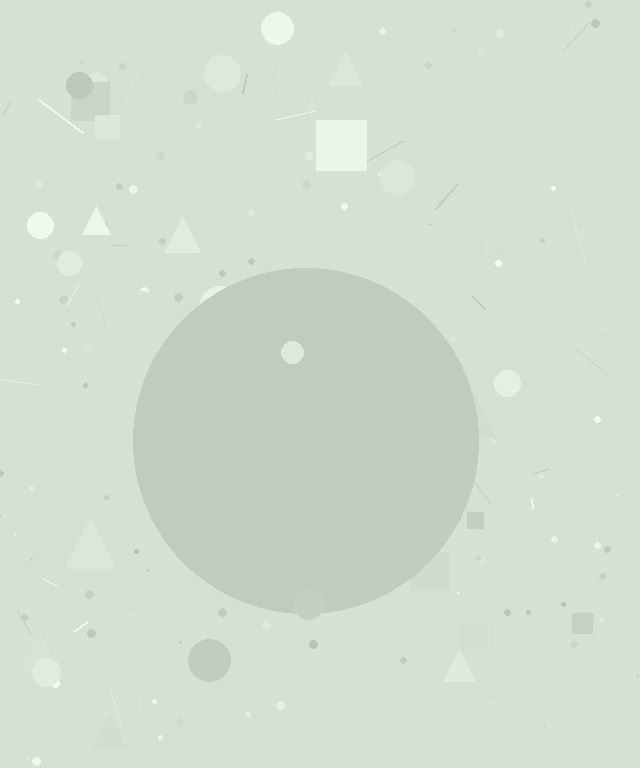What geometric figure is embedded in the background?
A circle is embedded in the background.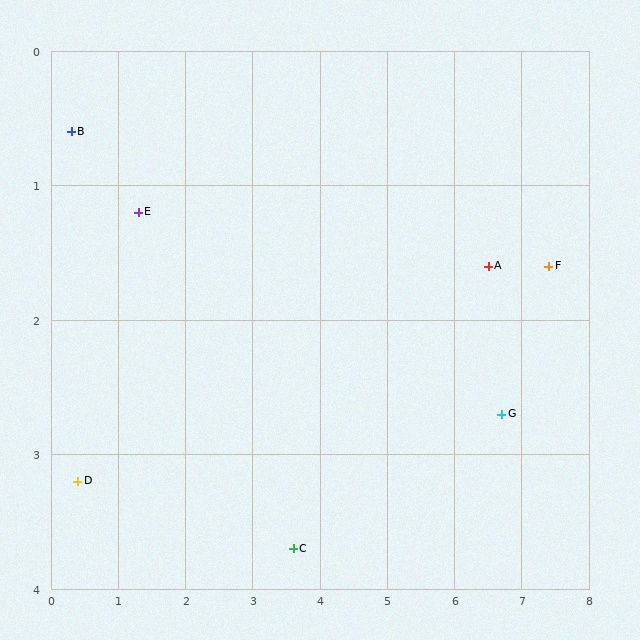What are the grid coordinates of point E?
Point E is at approximately (1.3, 1.2).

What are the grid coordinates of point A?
Point A is at approximately (6.5, 1.6).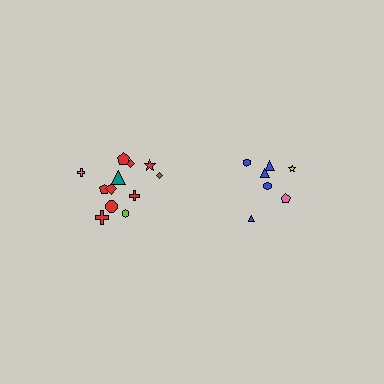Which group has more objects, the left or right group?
The left group.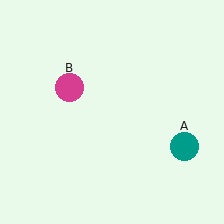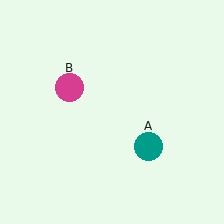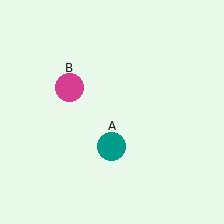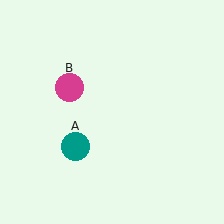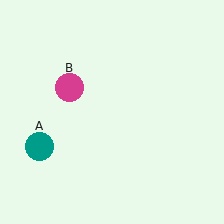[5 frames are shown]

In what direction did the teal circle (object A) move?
The teal circle (object A) moved left.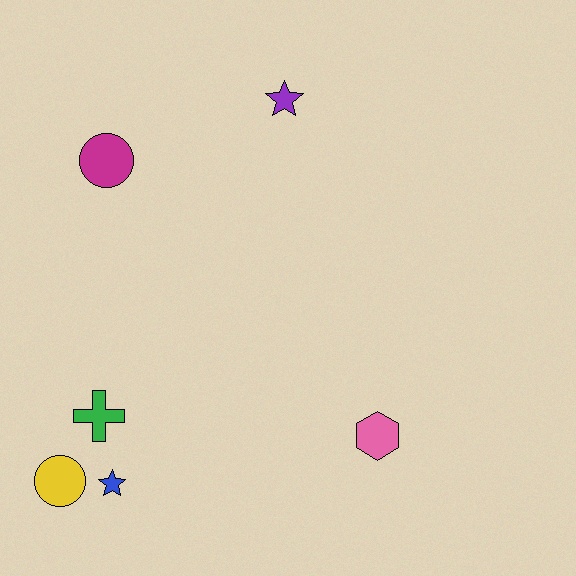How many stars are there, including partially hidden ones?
There are 2 stars.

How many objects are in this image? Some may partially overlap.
There are 6 objects.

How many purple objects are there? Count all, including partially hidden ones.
There is 1 purple object.